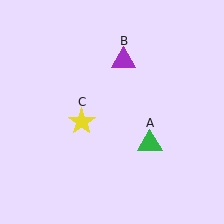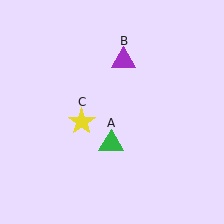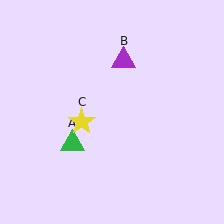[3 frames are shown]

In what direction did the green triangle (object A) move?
The green triangle (object A) moved left.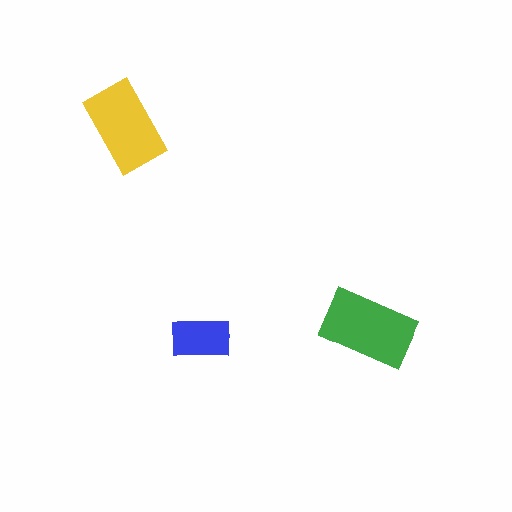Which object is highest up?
The yellow rectangle is topmost.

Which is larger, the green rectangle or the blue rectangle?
The green one.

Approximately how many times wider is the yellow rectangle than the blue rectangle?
About 1.5 times wider.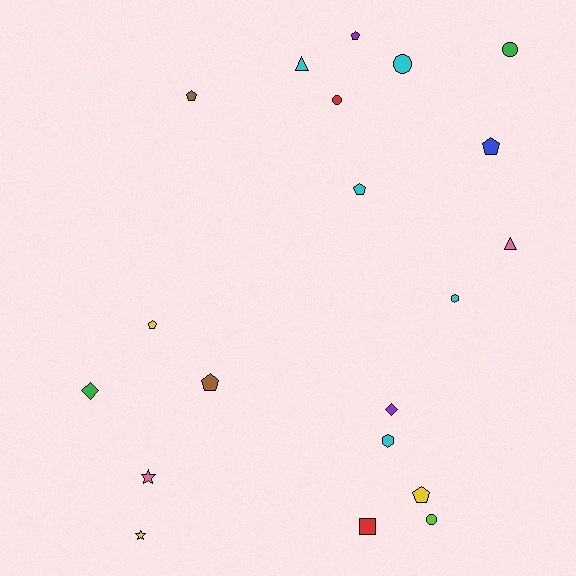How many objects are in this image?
There are 20 objects.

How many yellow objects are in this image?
There are 3 yellow objects.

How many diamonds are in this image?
There are 2 diamonds.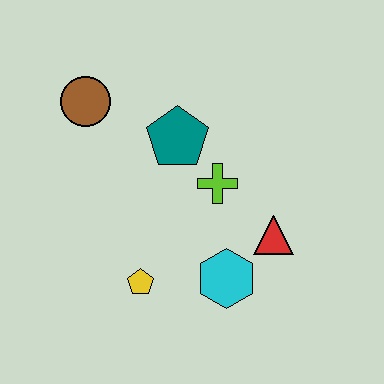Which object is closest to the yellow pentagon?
The cyan hexagon is closest to the yellow pentagon.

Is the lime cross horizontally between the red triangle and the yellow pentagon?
Yes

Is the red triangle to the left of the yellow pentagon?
No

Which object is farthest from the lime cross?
The brown circle is farthest from the lime cross.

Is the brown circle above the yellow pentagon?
Yes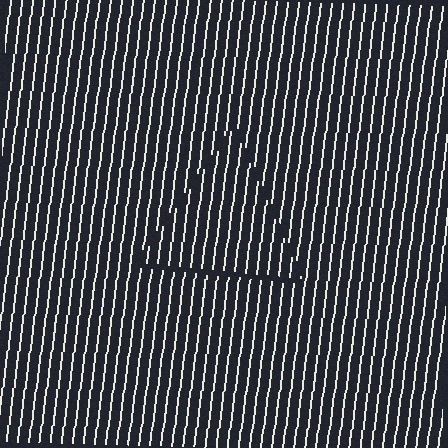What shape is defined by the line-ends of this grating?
An illusory triangle. The interior of the shape contains the same grating, shifted by half a period — the contour is defined by the phase discontinuity where line-ends from the inner and outer gratings abut.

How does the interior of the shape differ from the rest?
The interior of the shape contains the same grating, shifted by half a period — the contour is defined by the phase discontinuity where line-ends from the inner and outer gratings abut.